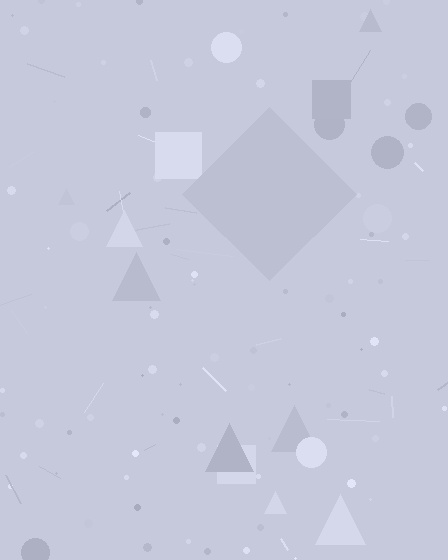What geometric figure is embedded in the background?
A diamond is embedded in the background.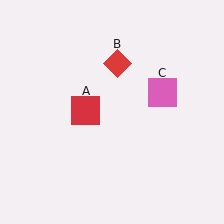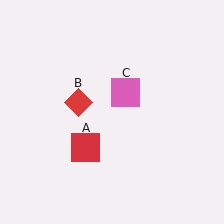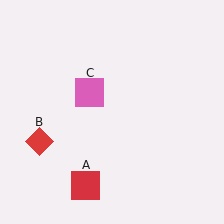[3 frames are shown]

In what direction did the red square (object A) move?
The red square (object A) moved down.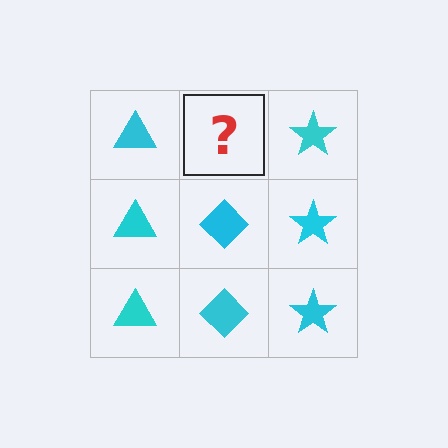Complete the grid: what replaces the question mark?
The question mark should be replaced with a cyan diamond.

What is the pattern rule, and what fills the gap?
The rule is that each column has a consistent shape. The gap should be filled with a cyan diamond.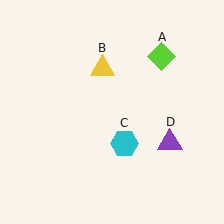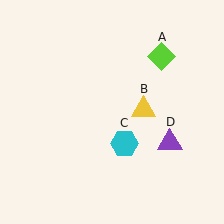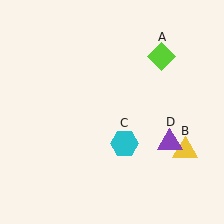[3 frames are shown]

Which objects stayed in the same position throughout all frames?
Lime diamond (object A) and cyan hexagon (object C) and purple triangle (object D) remained stationary.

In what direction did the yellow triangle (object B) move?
The yellow triangle (object B) moved down and to the right.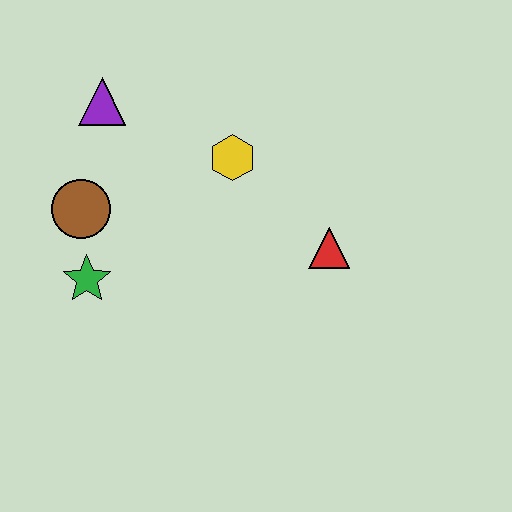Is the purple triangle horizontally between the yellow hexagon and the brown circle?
Yes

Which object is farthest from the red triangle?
The purple triangle is farthest from the red triangle.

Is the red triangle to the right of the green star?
Yes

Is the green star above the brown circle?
No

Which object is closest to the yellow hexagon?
The red triangle is closest to the yellow hexagon.